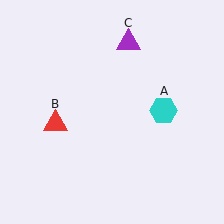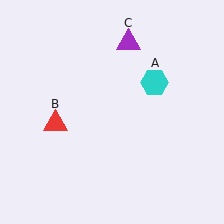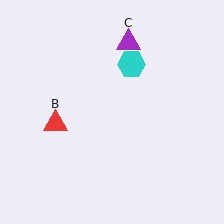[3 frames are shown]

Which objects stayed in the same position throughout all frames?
Red triangle (object B) and purple triangle (object C) remained stationary.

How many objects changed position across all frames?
1 object changed position: cyan hexagon (object A).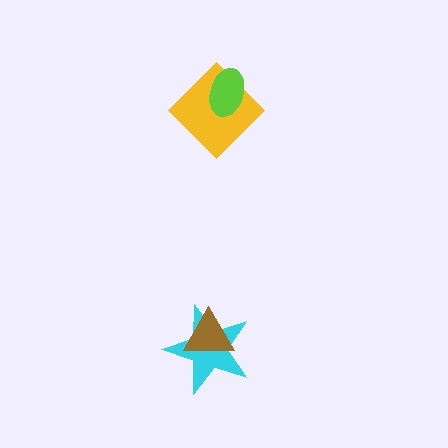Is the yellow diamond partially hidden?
Yes, it is partially covered by another shape.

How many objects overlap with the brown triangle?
1 object overlaps with the brown triangle.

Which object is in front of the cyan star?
The brown triangle is in front of the cyan star.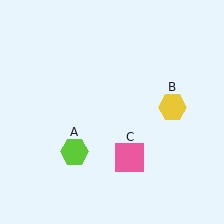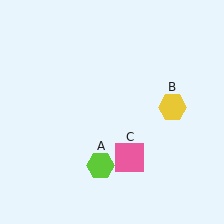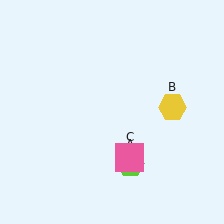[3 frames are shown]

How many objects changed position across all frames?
1 object changed position: lime hexagon (object A).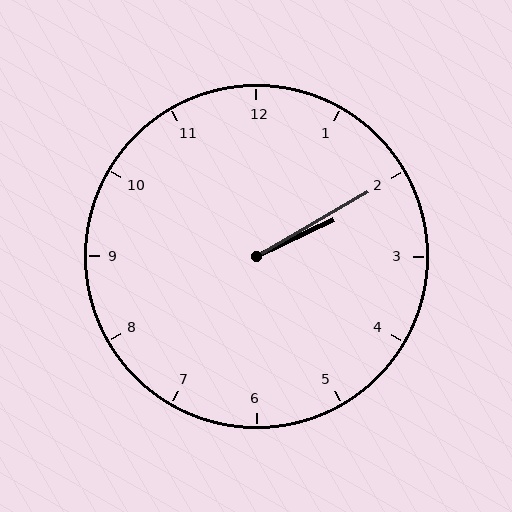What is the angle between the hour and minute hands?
Approximately 5 degrees.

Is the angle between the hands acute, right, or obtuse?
It is acute.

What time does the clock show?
2:10.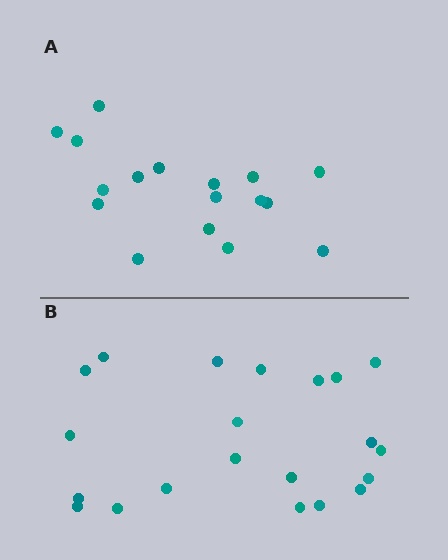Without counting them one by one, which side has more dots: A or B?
Region B (the bottom region) has more dots.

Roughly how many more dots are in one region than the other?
Region B has about 4 more dots than region A.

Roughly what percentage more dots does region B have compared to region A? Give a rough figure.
About 25% more.